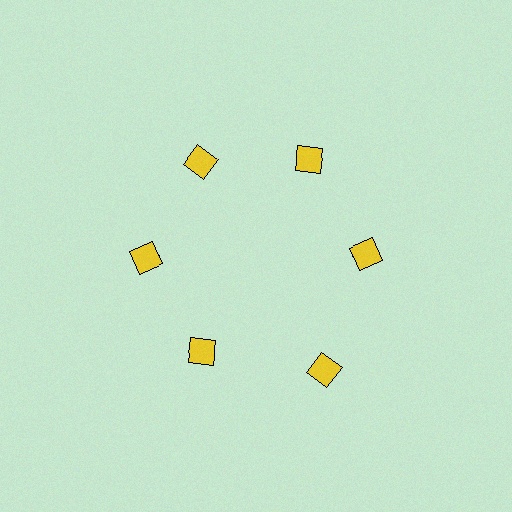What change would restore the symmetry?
The symmetry would be restored by moving it inward, back onto the ring so that all 6 squares sit at equal angles and equal distance from the center.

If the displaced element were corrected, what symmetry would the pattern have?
It would have 6-fold rotational symmetry — the pattern would map onto itself every 60 degrees.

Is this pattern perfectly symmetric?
No. The 6 yellow squares are arranged in a ring, but one element near the 5 o'clock position is pushed outward from the center, breaking the 6-fold rotational symmetry.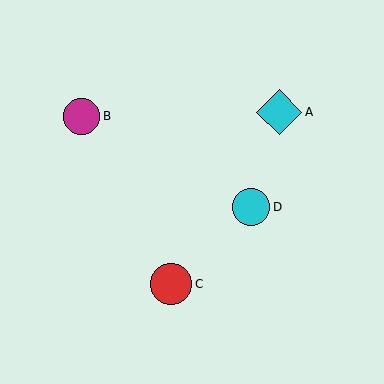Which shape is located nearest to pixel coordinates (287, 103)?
The cyan diamond (labeled A) at (279, 112) is nearest to that location.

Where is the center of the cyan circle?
The center of the cyan circle is at (251, 207).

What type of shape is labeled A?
Shape A is a cyan diamond.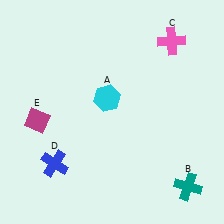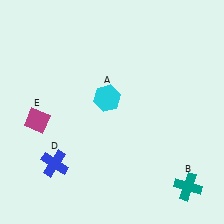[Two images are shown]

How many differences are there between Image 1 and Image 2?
There is 1 difference between the two images.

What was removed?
The pink cross (C) was removed in Image 2.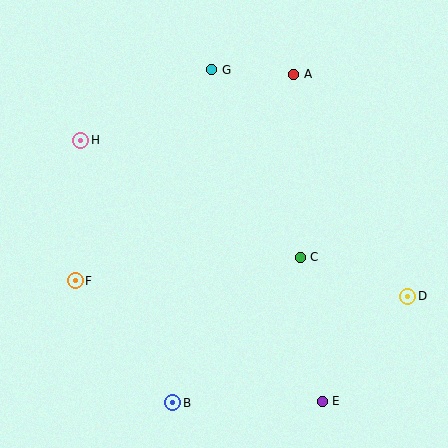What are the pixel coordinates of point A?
Point A is at (294, 74).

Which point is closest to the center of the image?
Point C at (300, 257) is closest to the center.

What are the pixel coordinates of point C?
Point C is at (300, 257).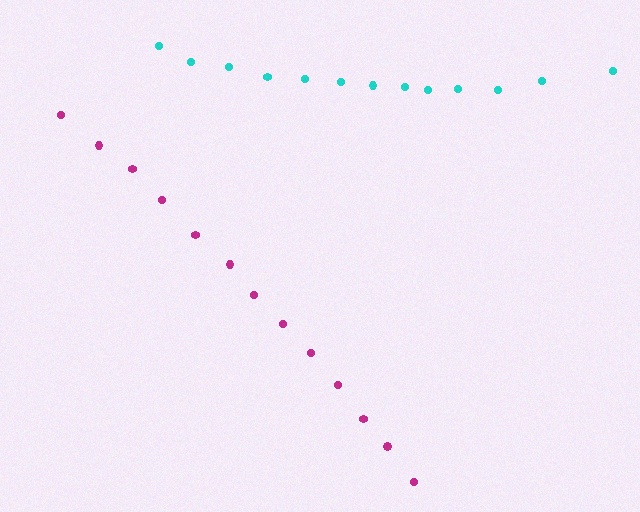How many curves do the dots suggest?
There are 2 distinct paths.